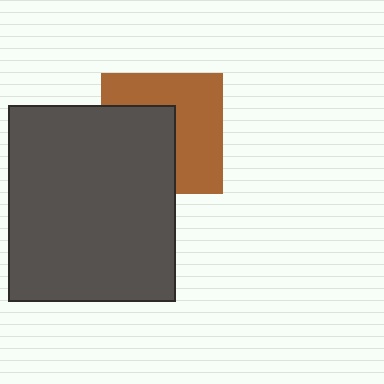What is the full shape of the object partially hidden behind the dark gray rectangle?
The partially hidden object is a brown square.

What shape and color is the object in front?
The object in front is a dark gray rectangle.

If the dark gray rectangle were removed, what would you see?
You would see the complete brown square.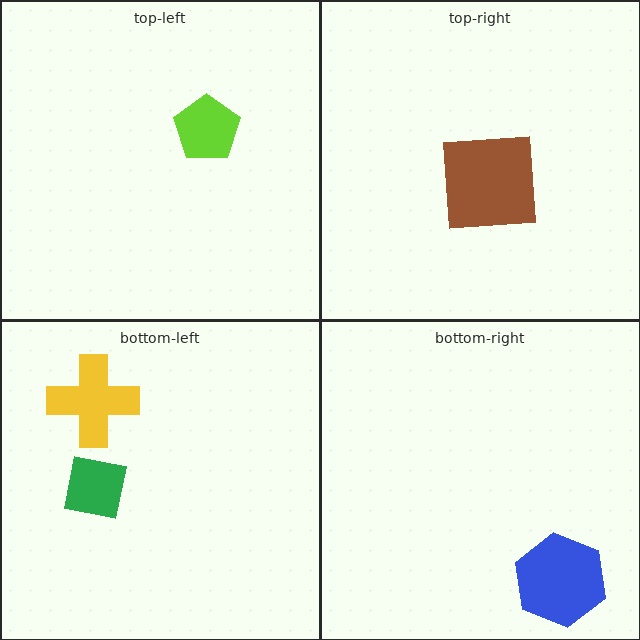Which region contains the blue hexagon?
The bottom-right region.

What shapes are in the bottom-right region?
The blue hexagon.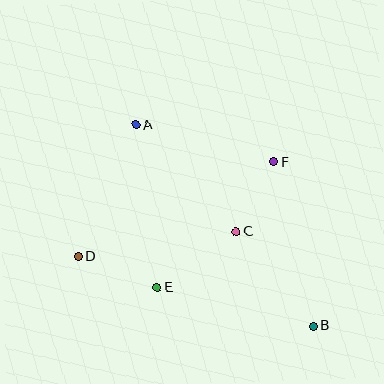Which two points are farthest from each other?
Points A and B are farthest from each other.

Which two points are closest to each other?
Points C and F are closest to each other.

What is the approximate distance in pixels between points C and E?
The distance between C and E is approximately 97 pixels.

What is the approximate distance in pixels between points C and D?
The distance between C and D is approximately 159 pixels.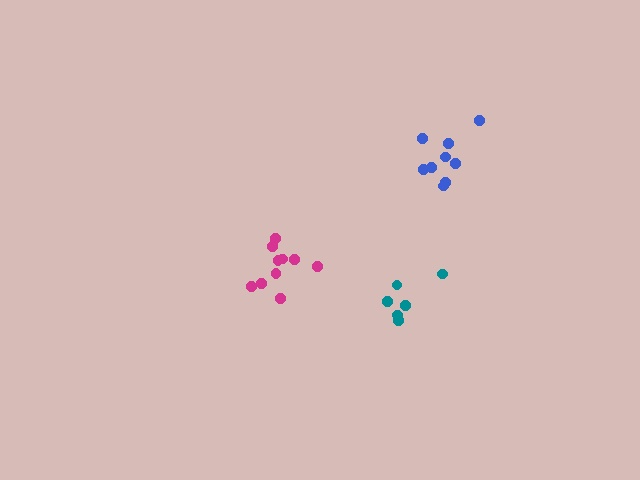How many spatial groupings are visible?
There are 3 spatial groupings.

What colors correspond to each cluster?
The clusters are colored: teal, magenta, blue.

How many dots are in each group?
Group 1: 6 dots, Group 2: 10 dots, Group 3: 9 dots (25 total).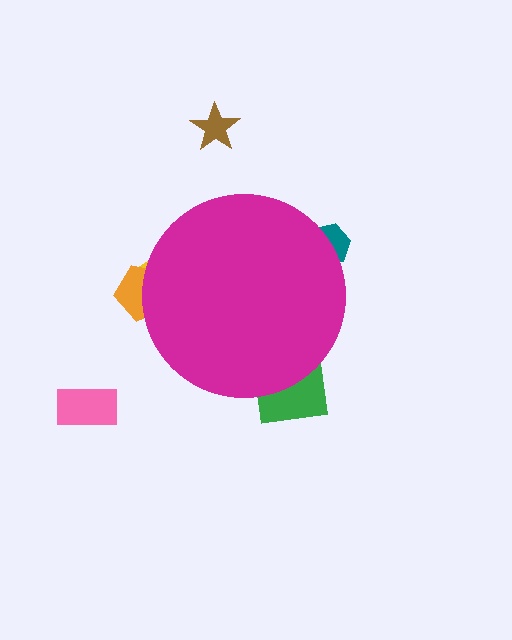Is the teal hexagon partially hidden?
Yes, the teal hexagon is partially hidden behind the magenta circle.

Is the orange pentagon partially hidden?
Yes, the orange pentagon is partially hidden behind the magenta circle.